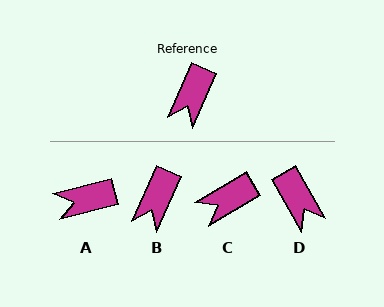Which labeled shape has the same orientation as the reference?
B.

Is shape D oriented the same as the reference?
No, it is off by about 53 degrees.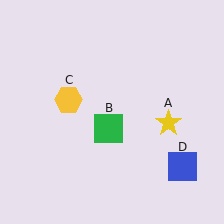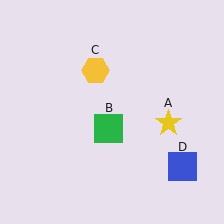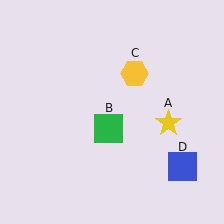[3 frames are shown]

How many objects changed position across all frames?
1 object changed position: yellow hexagon (object C).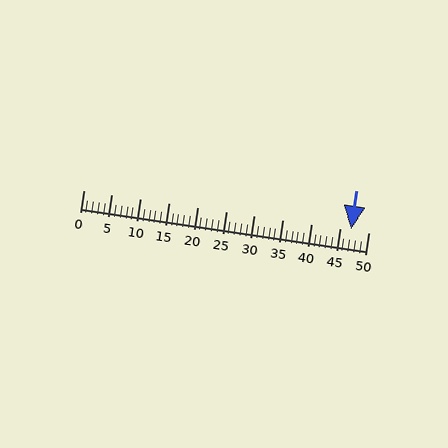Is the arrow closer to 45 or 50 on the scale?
The arrow is closer to 45.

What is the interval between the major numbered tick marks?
The major tick marks are spaced 5 units apart.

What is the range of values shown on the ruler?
The ruler shows values from 0 to 50.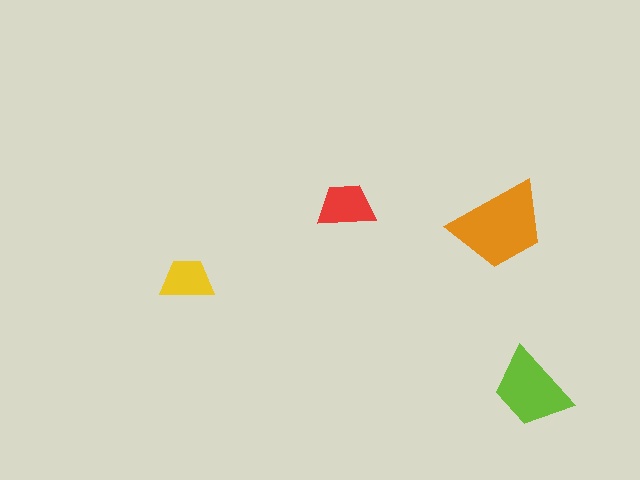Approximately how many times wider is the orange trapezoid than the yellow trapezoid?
About 2 times wider.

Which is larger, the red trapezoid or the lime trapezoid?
The lime one.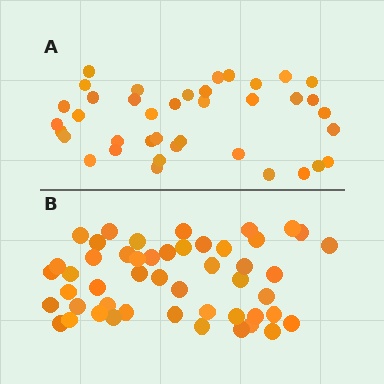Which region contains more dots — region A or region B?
Region B (the bottom region) has more dots.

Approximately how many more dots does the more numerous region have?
Region B has roughly 10 or so more dots than region A.